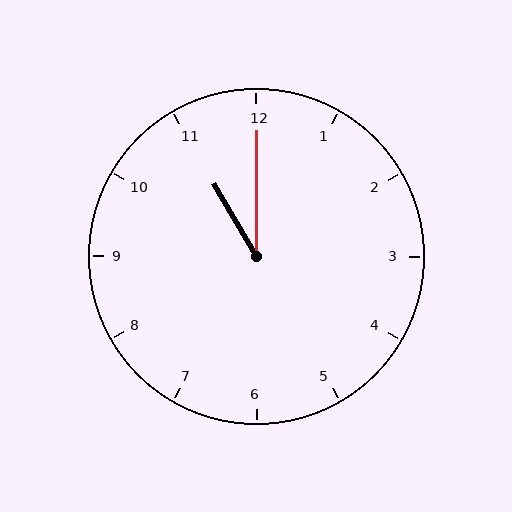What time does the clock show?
11:00.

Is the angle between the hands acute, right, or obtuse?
It is acute.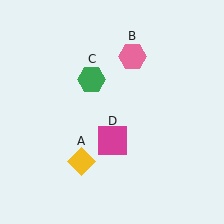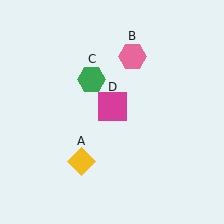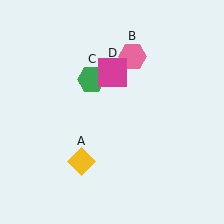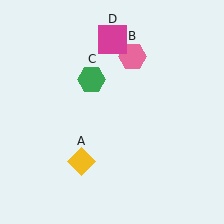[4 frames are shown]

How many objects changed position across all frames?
1 object changed position: magenta square (object D).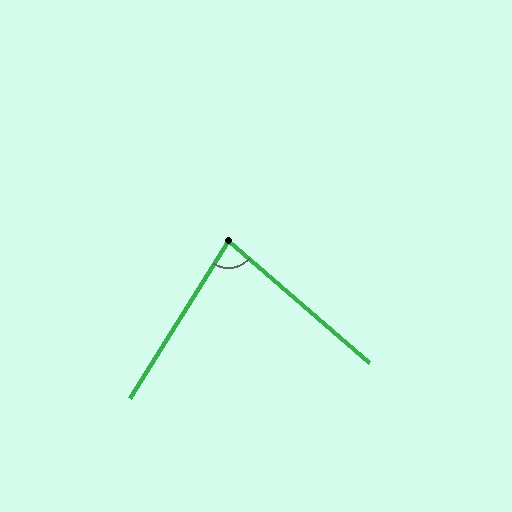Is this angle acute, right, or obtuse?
It is acute.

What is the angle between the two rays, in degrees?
Approximately 81 degrees.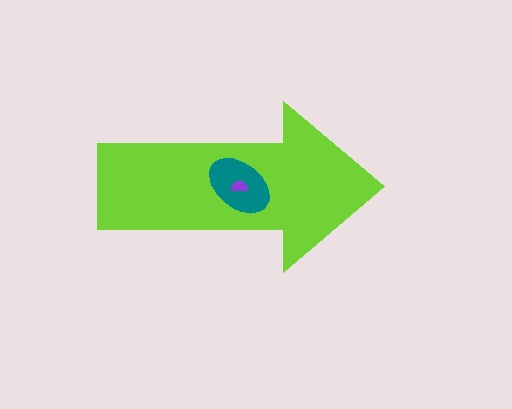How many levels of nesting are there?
3.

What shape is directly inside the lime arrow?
The teal ellipse.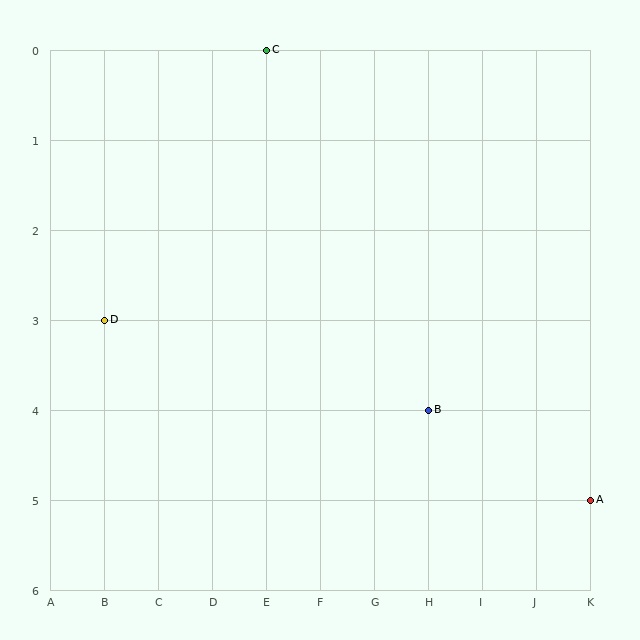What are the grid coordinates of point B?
Point B is at grid coordinates (H, 4).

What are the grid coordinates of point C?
Point C is at grid coordinates (E, 0).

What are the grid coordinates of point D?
Point D is at grid coordinates (B, 3).